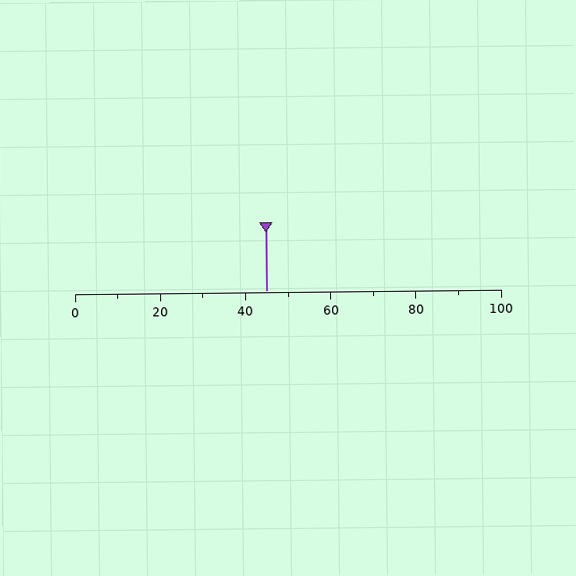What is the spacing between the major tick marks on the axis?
The major ticks are spaced 20 apart.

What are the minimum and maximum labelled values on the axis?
The axis runs from 0 to 100.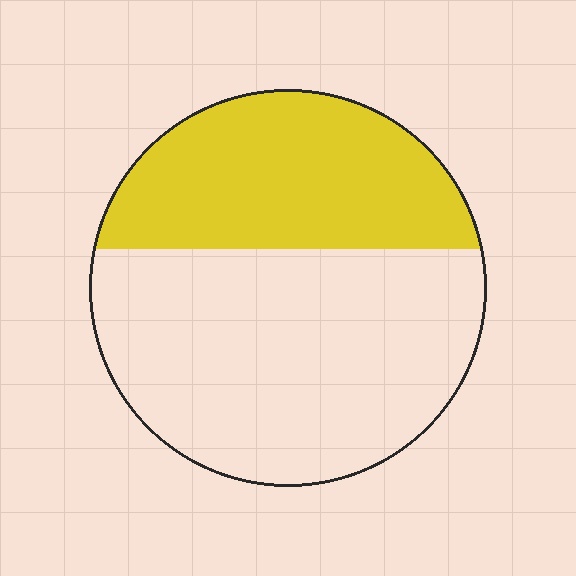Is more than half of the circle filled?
No.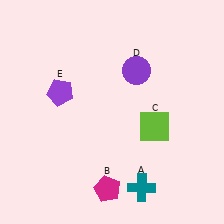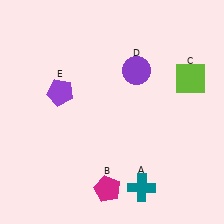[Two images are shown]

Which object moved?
The lime square (C) moved up.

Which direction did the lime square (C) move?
The lime square (C) moved up.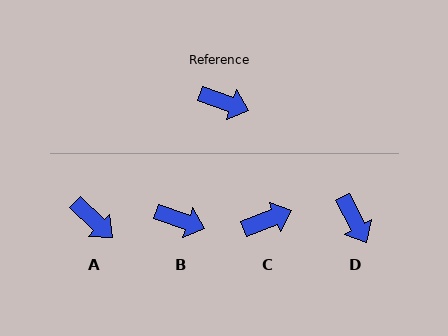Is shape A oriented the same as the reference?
No, it is off by about 25 degrees.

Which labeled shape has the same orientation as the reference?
B.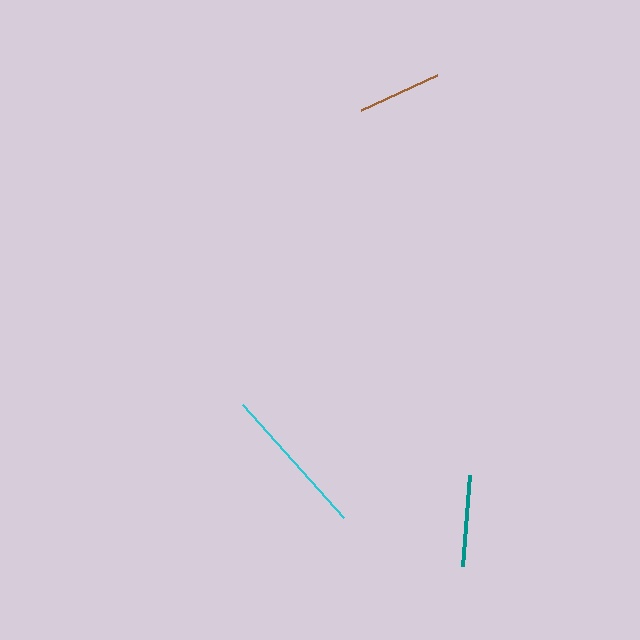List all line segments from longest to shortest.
From longest to shortest: cyan, teal, brown.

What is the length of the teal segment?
The teal segment is approximately 92 pixels long.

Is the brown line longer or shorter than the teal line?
The teal line is longer than the brown line.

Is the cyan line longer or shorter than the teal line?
The cyan line is longer than the teal line.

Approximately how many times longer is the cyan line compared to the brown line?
The cyan line is approximately 1.8 times the length of the brown line.